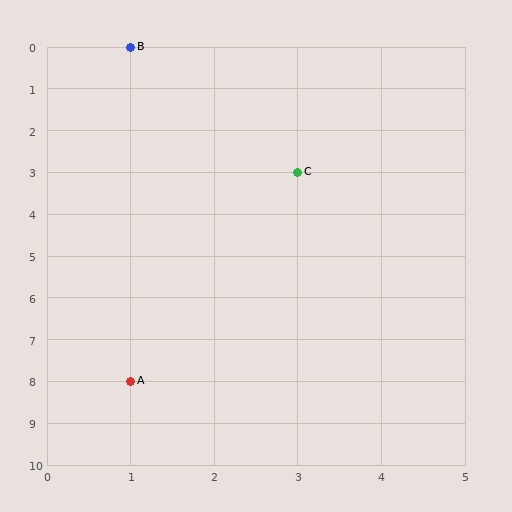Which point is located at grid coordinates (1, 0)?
Point B is at (1, 0).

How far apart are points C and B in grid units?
Points C and B are 2 columns and 3 rows apart (about 3.6 grid units diagonally).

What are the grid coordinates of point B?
Point B is at grid coordinates (1, 0).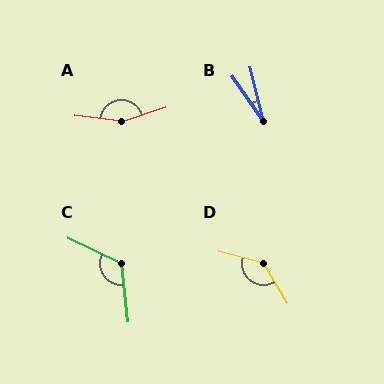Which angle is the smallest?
B, at approximately 21 degrees.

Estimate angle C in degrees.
Approximately 122 degrees.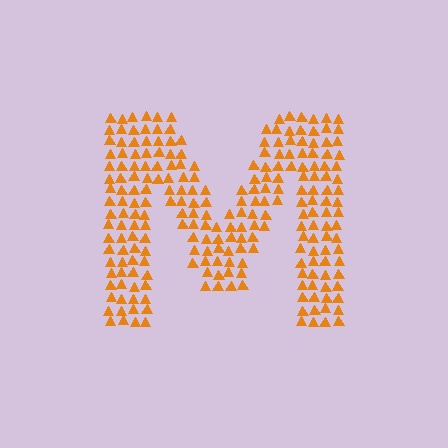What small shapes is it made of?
It is made of small triangles.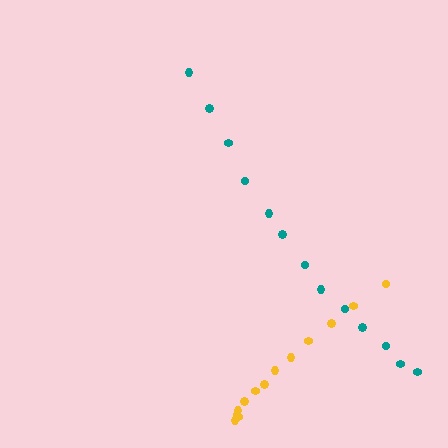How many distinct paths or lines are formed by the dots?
There are 2 distinct paths.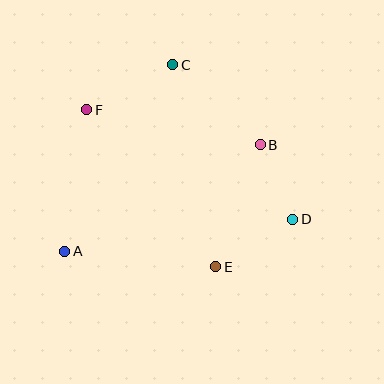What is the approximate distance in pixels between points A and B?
The distance between A and B is approximately 223 pixels.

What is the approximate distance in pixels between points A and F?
The distance between A and F is approximately 143 pixels.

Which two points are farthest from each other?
Points D and F are farthest from each other.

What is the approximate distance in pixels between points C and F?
The distance between C and F is approximately 97 pixels.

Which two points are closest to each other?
Points B and D are closest to each other.